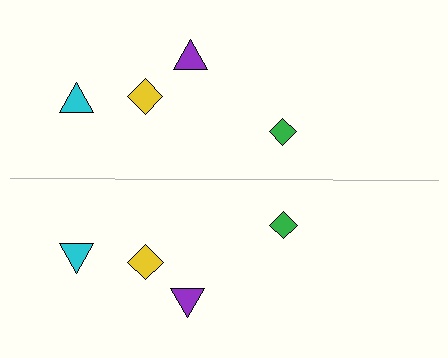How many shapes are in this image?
There are 8 shapes in this image.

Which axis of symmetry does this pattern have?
The pattern has a horizontal axis of symmetry running through the center of the image.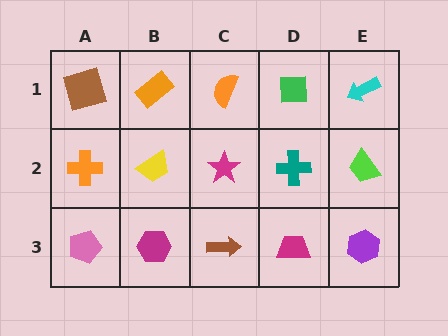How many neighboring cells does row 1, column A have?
2.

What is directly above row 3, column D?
A teal cross.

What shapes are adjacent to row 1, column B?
A yellow trapezoid (row 2, column B), a brown square (row 1, column A), an orange semicircle (row 1, column C).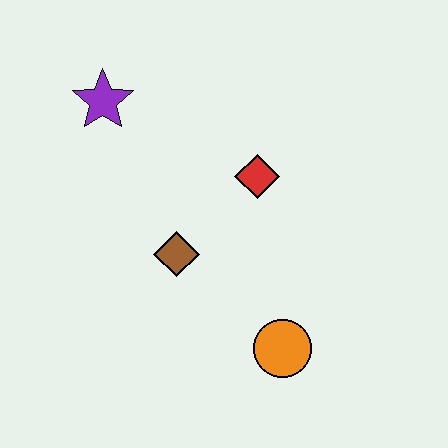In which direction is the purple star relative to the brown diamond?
The purple star is above the brown diamond.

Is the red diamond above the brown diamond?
Yes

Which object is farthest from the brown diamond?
The purple star is farthest from the brown diamond.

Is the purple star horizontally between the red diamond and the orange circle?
No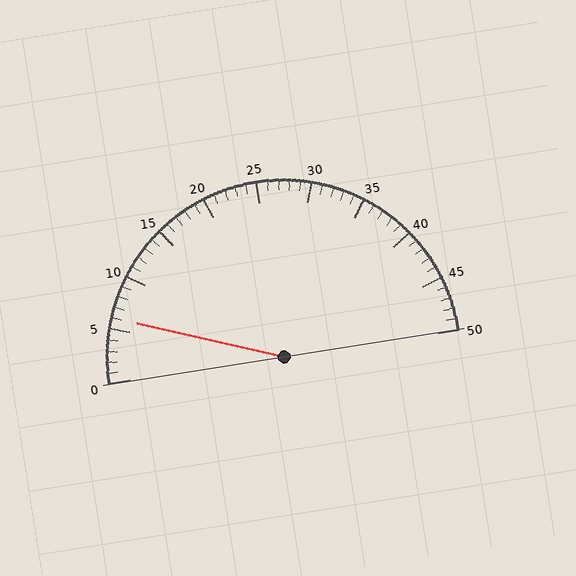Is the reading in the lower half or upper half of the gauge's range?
The reading is in the lower half of the range (0 to 50).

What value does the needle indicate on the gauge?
The needle indicates approximately 6.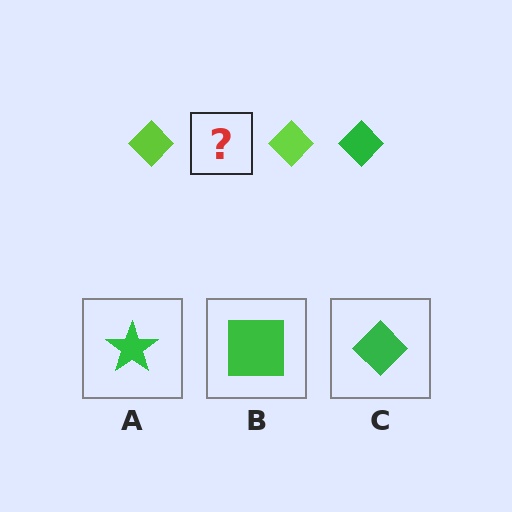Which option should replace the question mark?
Option C.